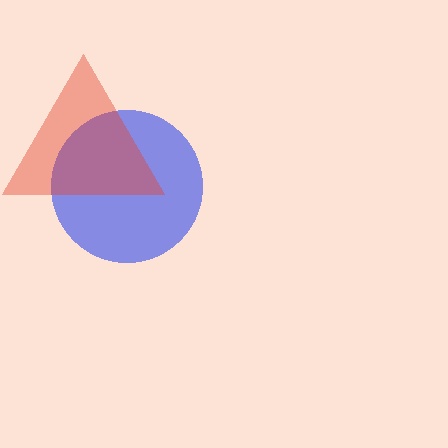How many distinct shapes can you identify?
There are 2 distinct shapes: a blue circle, a red triangle.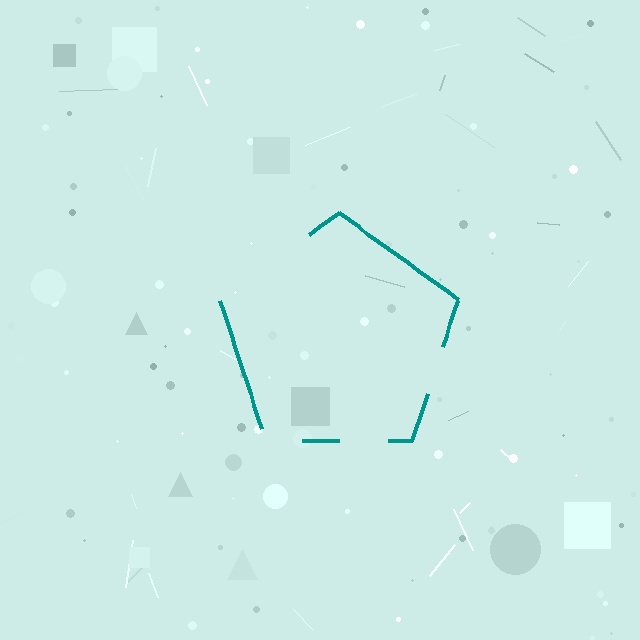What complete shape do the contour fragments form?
The contour fragments form a pentagon.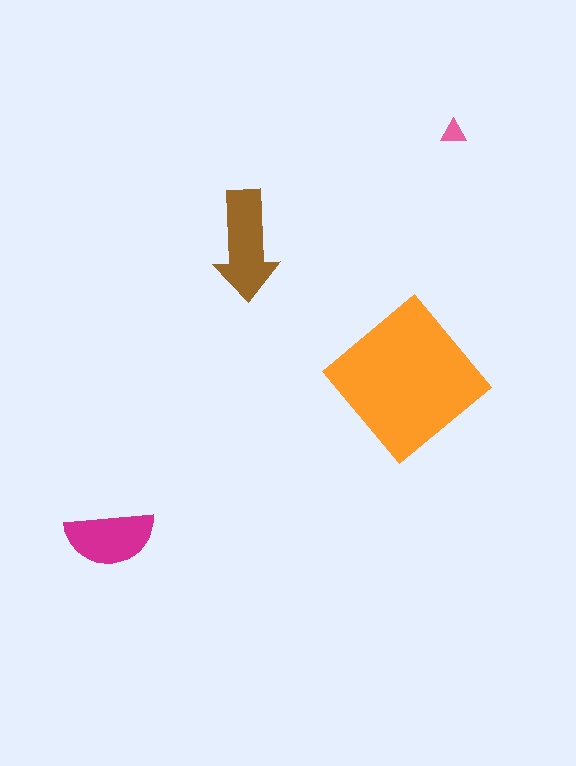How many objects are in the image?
There are 4 objects in the image.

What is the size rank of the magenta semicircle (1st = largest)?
3rd.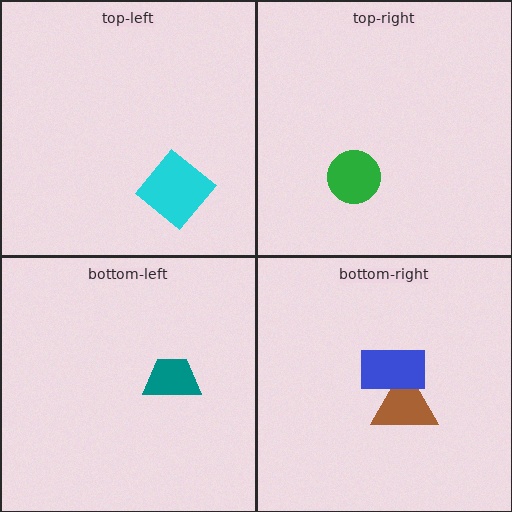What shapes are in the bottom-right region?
The brown triangle, the blue rectangle.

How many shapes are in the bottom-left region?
1.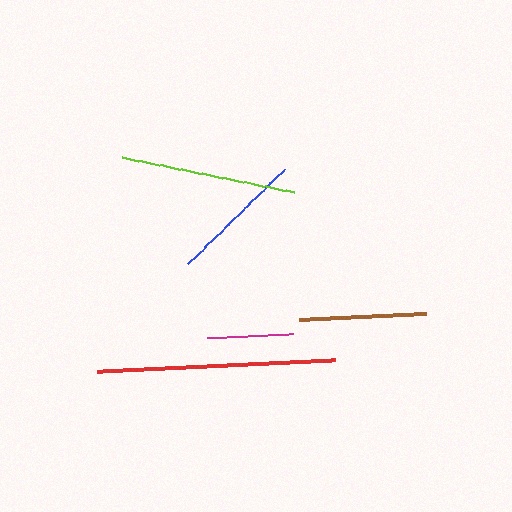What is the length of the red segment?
The red segment is approximately 238 pixels long.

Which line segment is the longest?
The red line is the longest at approximately 238 pixels.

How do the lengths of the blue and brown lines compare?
The blue and brown lines are approximately the same length.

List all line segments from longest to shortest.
From longest to shortest: red, lime, blue, brown, magenta.